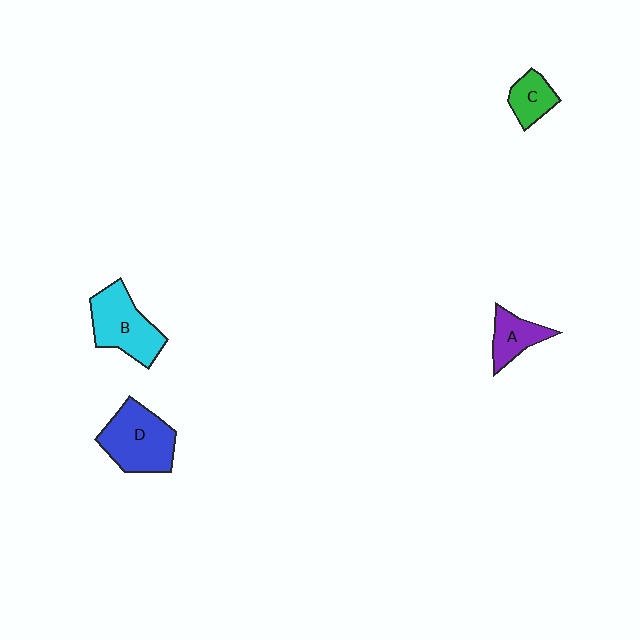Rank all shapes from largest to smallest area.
From largest to smallest: D (blue), B (cyan), A (purple), C (green).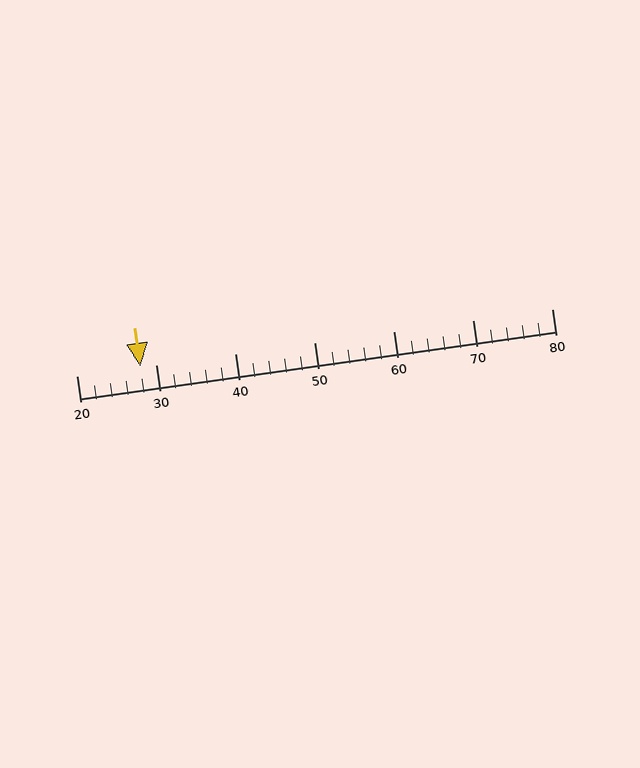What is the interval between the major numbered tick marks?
The major tick marks are spaced 10 units apart.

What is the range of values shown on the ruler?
The ruler shows values from 20 to 80.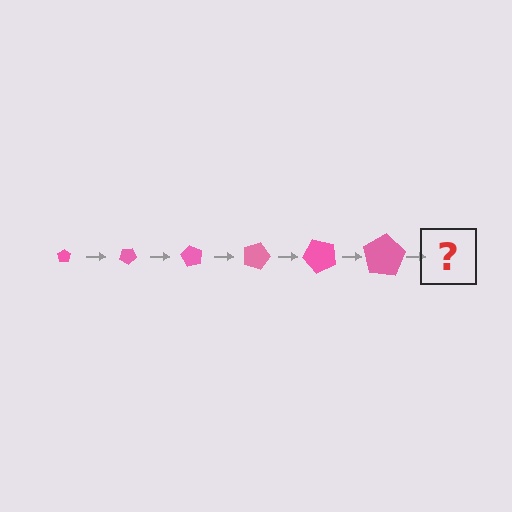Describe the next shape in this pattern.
It should be a pentagon, larger than the previous one and rotated 180 degrees from the start.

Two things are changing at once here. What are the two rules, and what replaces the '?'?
The two rules are that the pentagon grows larger each step and it rotates 30 degrees each step. The '?' should be a pentagon, larger than the previous one and rotated 180 degrees from the start.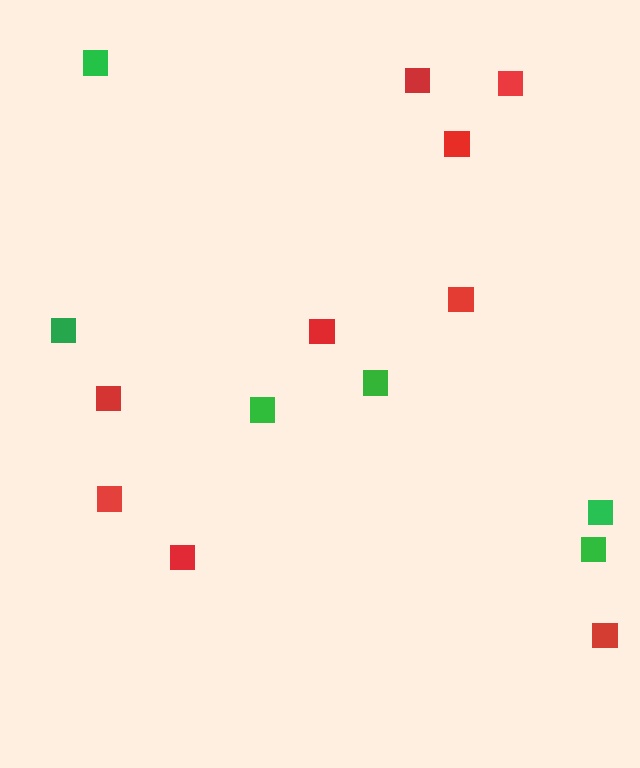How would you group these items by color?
There are 2 groups: one group of red squares (9) and one group of green squares (6).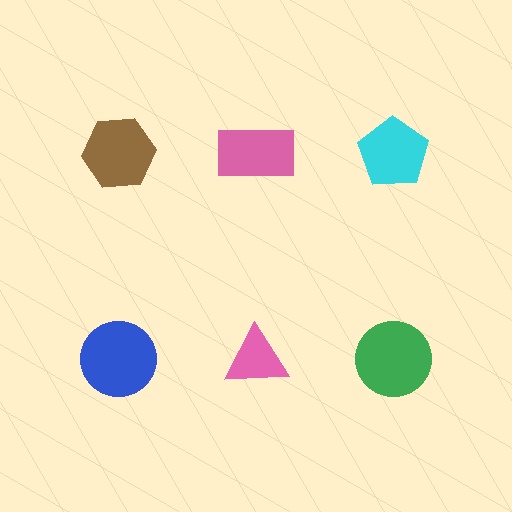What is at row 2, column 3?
A green circle.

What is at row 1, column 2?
A pink rectangle.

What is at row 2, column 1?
A blue circle.